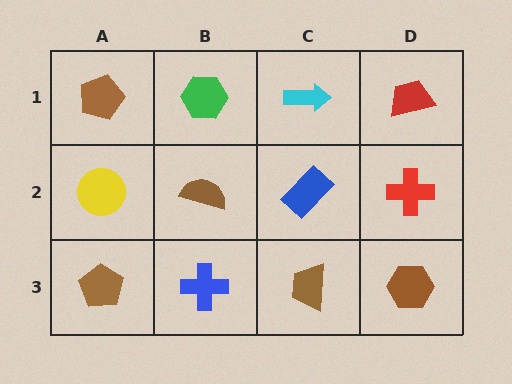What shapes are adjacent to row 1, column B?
A brown semicircle (row 2, column B), a brown pentagon (row 1, column A), a cyan arrow (row 1, column C).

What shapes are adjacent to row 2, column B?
A green hexagon (row 1, column B), a blue cross (row 3, column B), a yellow circle (row 2, column A), a blue rectangle (row 2, column C).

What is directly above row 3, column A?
A yellow circle.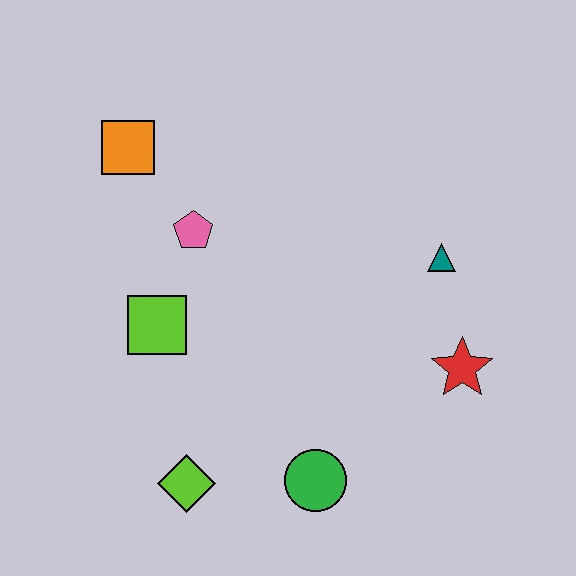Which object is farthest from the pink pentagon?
The red star is farthest from the pink pentagon.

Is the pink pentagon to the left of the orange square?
No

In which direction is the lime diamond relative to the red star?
The lime diamond is to the left of the red star.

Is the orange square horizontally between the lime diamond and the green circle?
No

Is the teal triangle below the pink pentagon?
Yes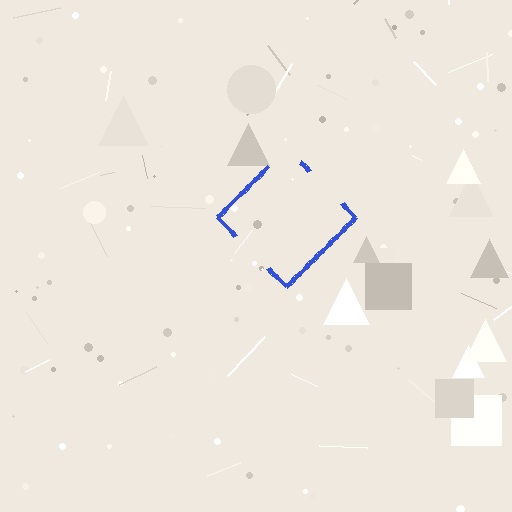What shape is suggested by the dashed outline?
The dashed outline suggests a diamond.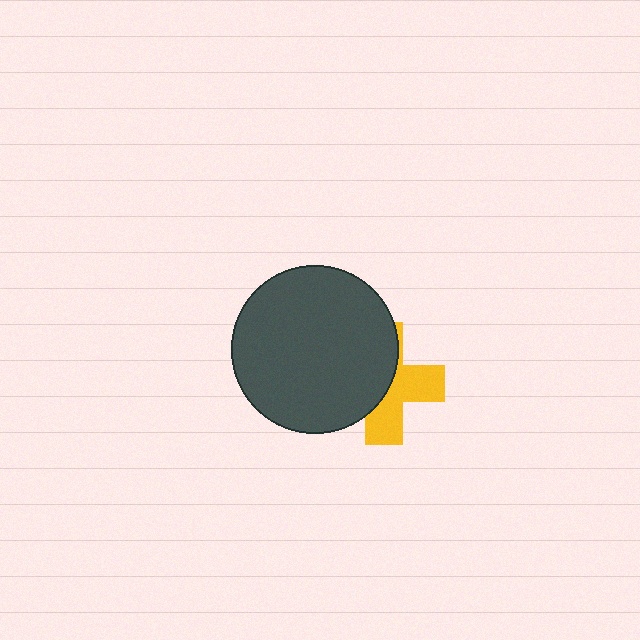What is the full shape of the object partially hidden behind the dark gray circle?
The partially hidden object is a yellow cross.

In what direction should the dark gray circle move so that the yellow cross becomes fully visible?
The dark gray circle should move left. That is the shortest direction to clear the overlap and leave the yellow cross fully visible.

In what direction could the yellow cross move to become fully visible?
The yellow cross could move right. That would shift it out from behind the dark gray circle entirely.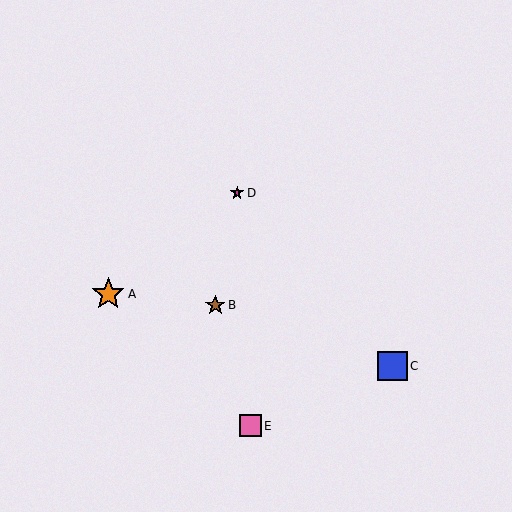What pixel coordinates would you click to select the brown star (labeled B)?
Click at (215, 305) to select the brown star B.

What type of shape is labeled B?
Shape B is a brown star.